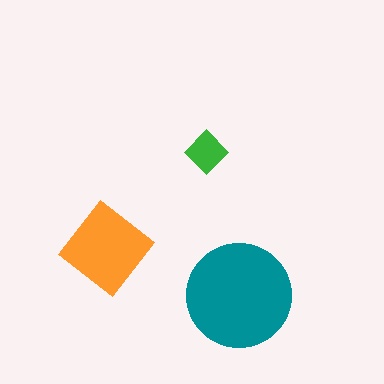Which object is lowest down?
The teal circle is bottommost.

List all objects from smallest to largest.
The green diamond, the orange diamond, the teal circle.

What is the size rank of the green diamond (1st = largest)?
3rd.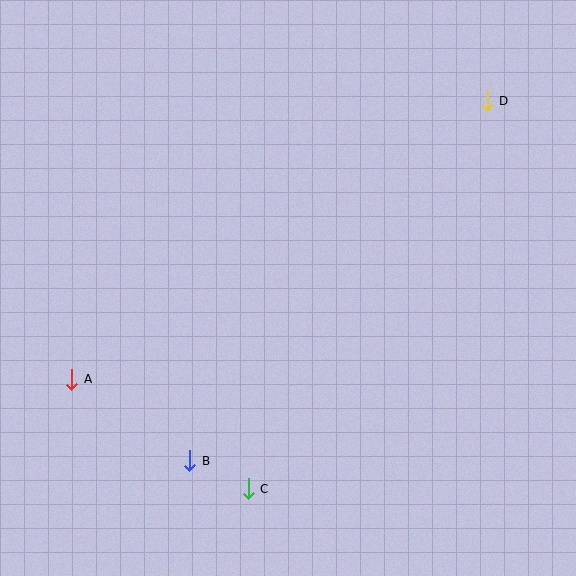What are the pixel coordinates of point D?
Point D is at (487, 101).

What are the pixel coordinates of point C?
Point C is at (248, 489).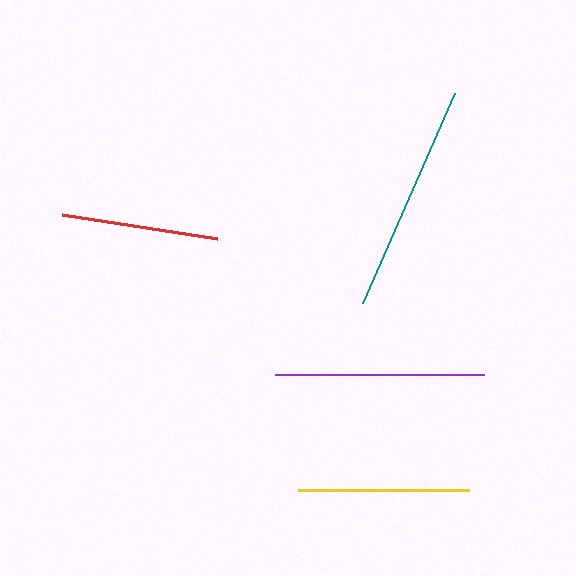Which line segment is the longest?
The teal line is the longest at approximately 230 pixels.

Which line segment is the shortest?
The red line is the shortest at approximately 157 pixels.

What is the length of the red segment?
The red segment is approximately 157 pixels long.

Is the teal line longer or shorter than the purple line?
The teal line is longer than the purple line.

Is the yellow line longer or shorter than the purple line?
The purple line is longer than the yellow line.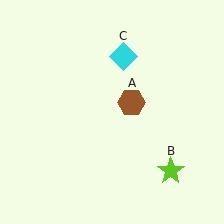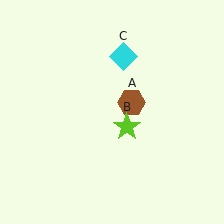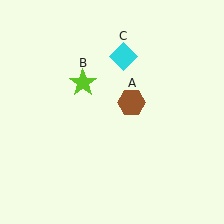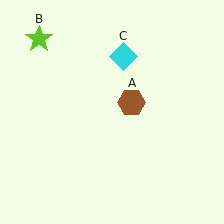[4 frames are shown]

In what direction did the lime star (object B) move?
The lime star (object B) moved up and to the left.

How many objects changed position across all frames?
1 object changed position: lime star (object B).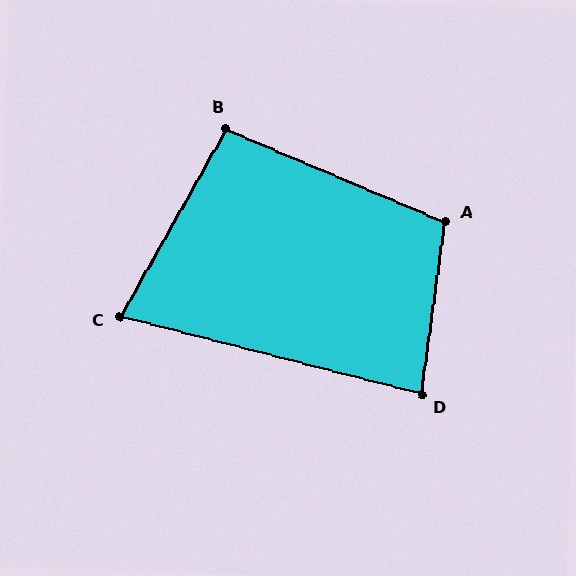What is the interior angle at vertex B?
Approximately 97 degrees (obtuse).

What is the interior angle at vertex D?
Approximately 83 degrees (acute).